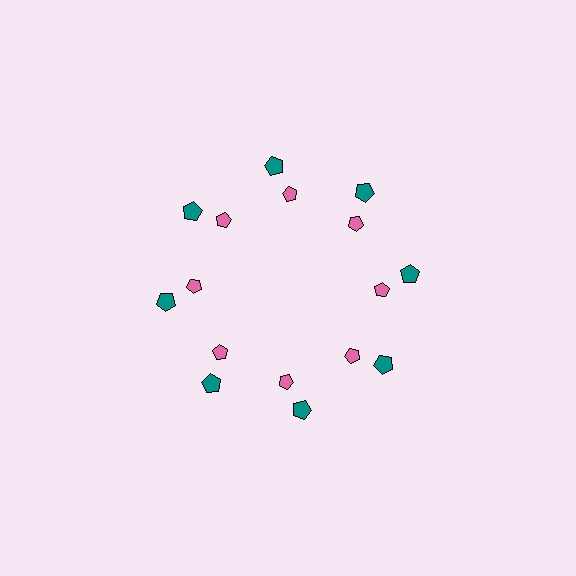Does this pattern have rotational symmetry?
Yes, this pattern has 8-fold rotational symmetry. It looks the same after rotating 45 degrees around the center.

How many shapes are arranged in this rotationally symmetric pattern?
There are 16 shapes, arranged in 8 groups of 2.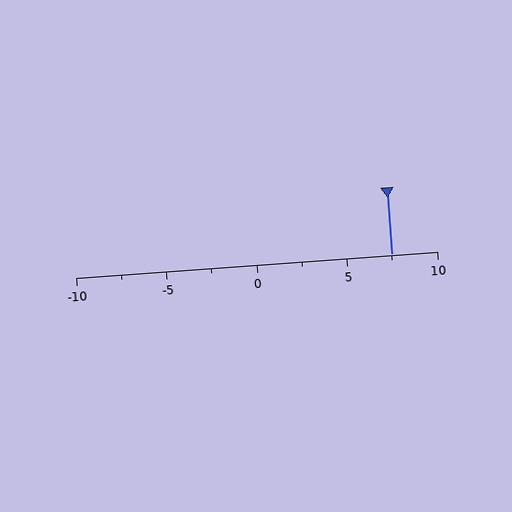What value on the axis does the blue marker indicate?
The marker indicates approximately 7.5.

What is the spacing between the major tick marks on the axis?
The major ticks are spaced 5 apart.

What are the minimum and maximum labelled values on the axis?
The axis runs from -10 to 10.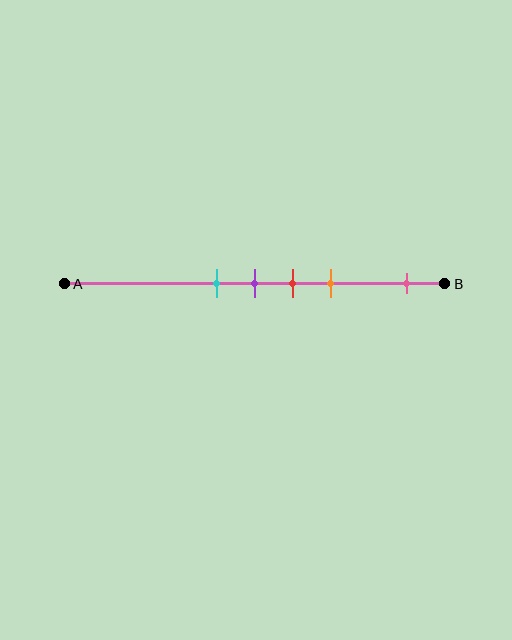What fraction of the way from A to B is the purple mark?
The purple mark is approximately 50% (0.5) of the way from A to B.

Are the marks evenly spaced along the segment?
No, the marks are not evenly spaced.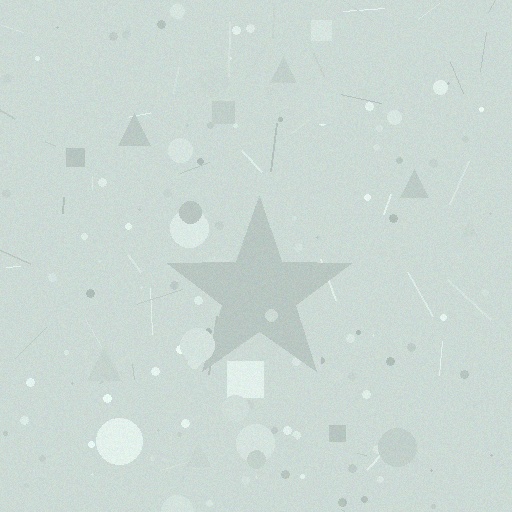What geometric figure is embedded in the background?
A star is embedded in the background.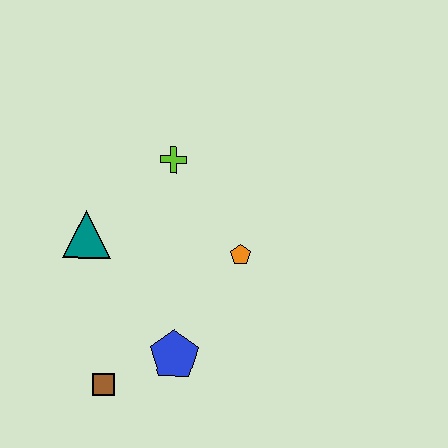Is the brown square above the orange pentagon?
No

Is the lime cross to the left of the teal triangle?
No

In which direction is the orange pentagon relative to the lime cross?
The orange pentagon is below the lime cross.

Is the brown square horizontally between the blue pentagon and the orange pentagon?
No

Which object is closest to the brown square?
The blue pentagon is closest to the brown square.